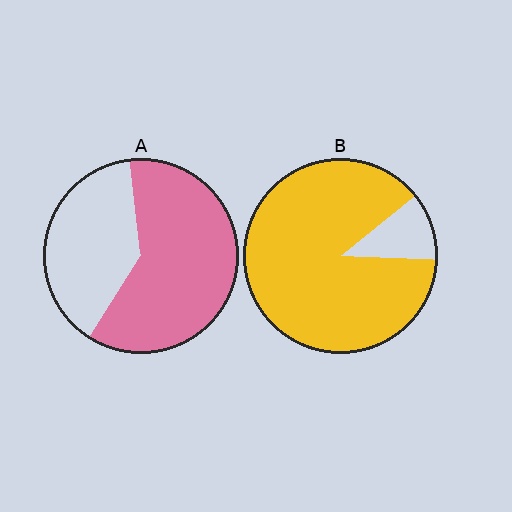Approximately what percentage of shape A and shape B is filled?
A is approximately 60% and B is approximately 90%.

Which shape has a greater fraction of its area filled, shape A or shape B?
Shape B.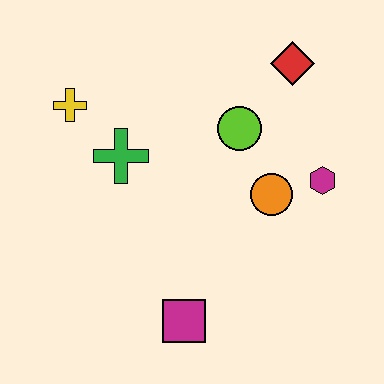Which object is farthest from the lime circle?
The magenta square is farthest from the lime circle.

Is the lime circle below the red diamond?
Yes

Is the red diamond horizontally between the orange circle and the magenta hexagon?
Yes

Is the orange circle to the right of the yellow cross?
Yes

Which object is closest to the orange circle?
The magenta hexagon is closest to the orange circle.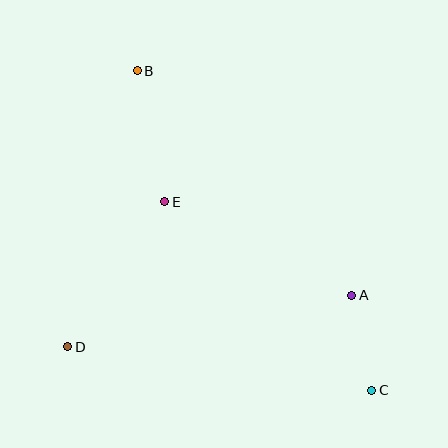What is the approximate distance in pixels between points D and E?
The distance between D and E is approximately 174 pixels.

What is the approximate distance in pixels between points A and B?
The distance between A and B is approximately 311 pixels.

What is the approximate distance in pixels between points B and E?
The distance between B and E is approximately 134 pixels.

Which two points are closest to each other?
Points A and C are closest to each other.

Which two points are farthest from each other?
Points B and C are farthest from each other.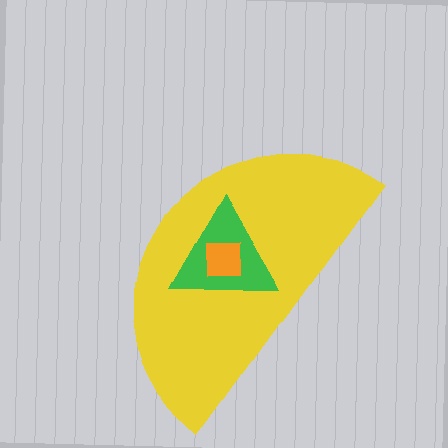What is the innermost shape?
The orange square.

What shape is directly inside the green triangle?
The orange square.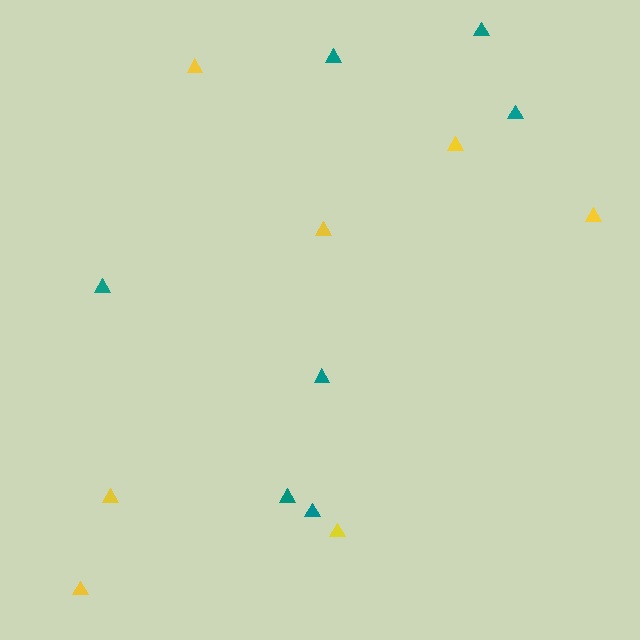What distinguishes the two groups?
There are 2 groups: one group of yellow triangles (7) and one group of teal triangles (7).